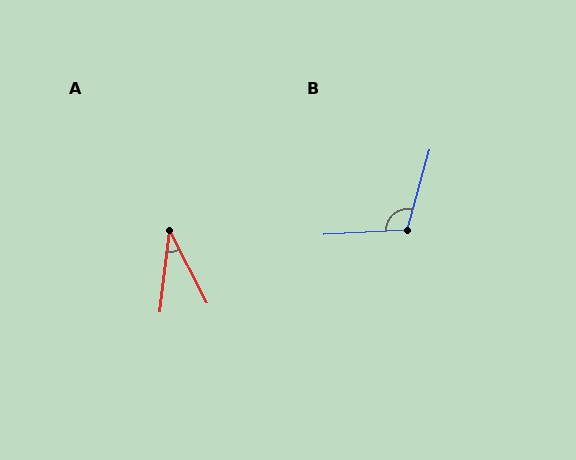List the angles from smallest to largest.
A (34°), B (109°).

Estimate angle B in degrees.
Approximately 109 degrees.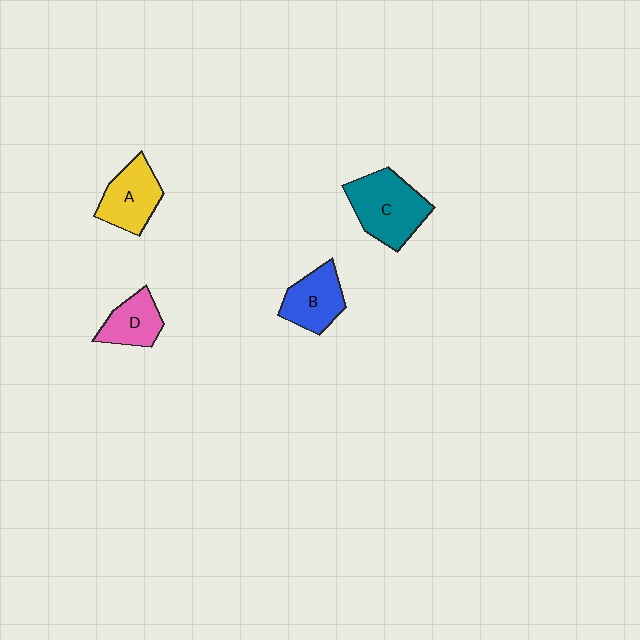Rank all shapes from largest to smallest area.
From largest to smallest: C (teal), A (yellow), B (blue), D (pink).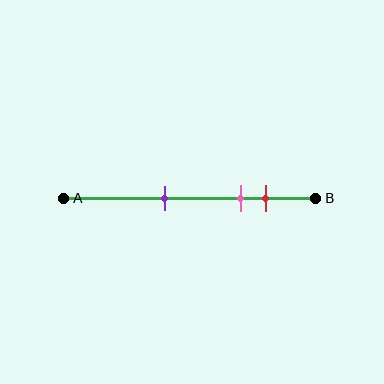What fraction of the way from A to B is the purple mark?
The purple mark is approximately 40% (0.4) of the way from A to B.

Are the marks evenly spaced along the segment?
No, the marks are not evenly spaced.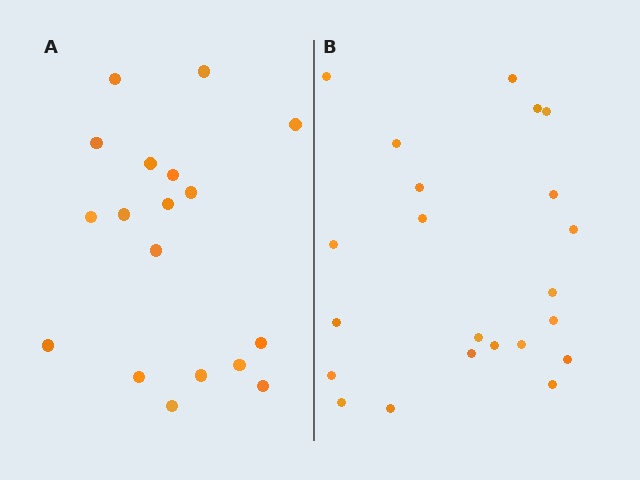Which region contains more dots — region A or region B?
Region B (the right region) has more dots.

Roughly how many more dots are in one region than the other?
Region B has about 4 more dots than region A.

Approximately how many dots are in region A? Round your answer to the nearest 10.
About 20 dots. (The exact count is 18, which rounds to 20.)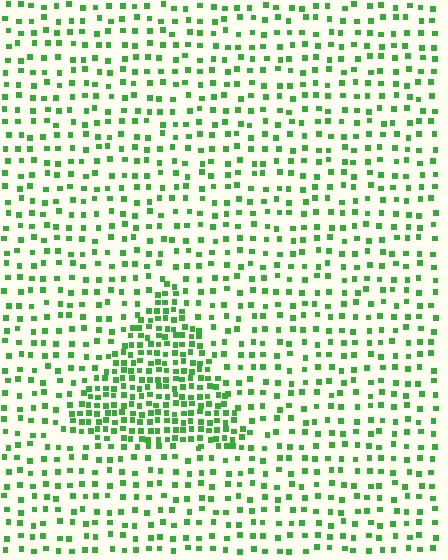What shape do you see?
I see a triangle.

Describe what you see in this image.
The image contains small green elements arranged at two different densities. A triangle-shaped region is visible where the elements are more densely packed than the surrounding area.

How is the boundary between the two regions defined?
The boundary is defined by a change in element density (approximately 2.3x ratio). All elements are the same color, size, and shape.